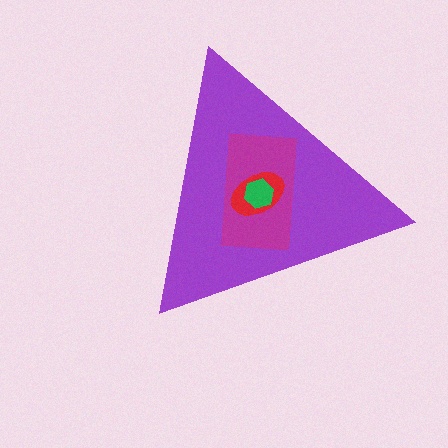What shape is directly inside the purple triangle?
The magenta rectangle.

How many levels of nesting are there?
4.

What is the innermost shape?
The green hexagon.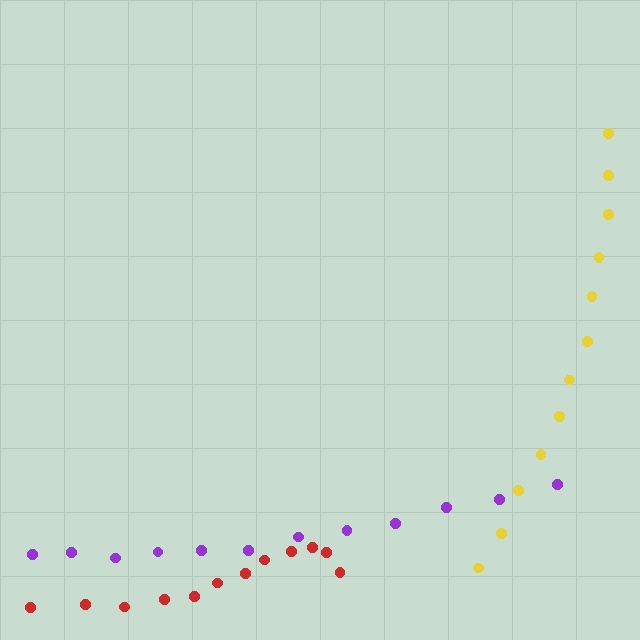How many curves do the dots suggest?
There are 3 distinct paths.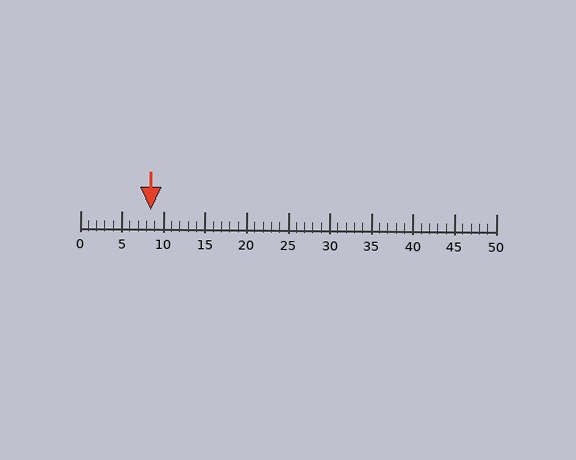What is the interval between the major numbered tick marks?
The major tick marks are spaced 5 units apart.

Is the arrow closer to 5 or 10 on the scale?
The arrow is closer to 10.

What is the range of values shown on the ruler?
The ruler shows values from 0 to 50.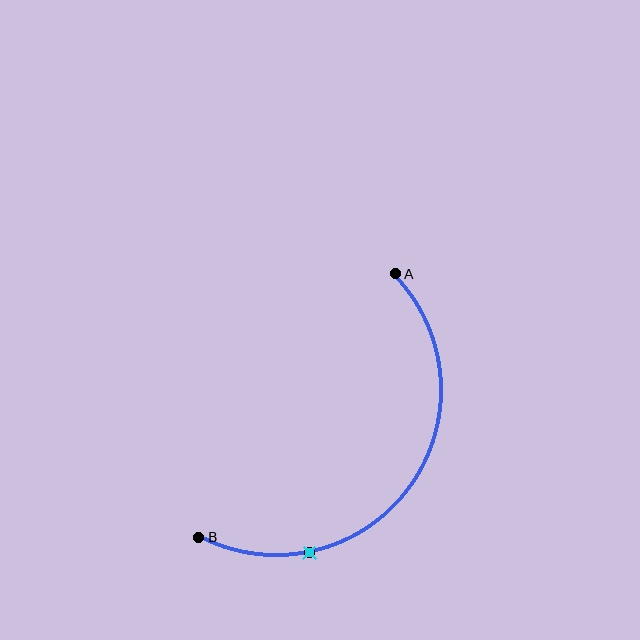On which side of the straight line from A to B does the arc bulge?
The arc bulges below and to the right of the straight line connecting A and B.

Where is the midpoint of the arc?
The arc midpoint is the point on the curve farthest from the straight line joining A and B. It sits below and to the right of that line.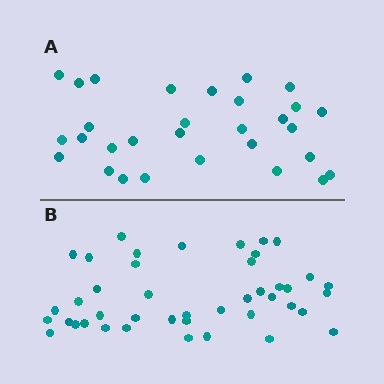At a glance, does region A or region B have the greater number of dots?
Region B (the bottom region) has more dots.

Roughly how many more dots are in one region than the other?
Region B has approximately 15 more dots than region A.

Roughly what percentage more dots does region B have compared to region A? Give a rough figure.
About 45% more.